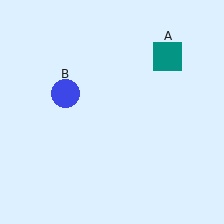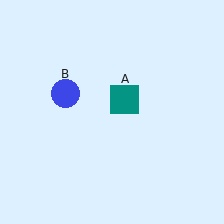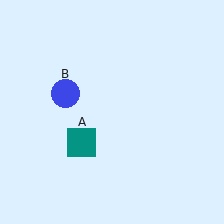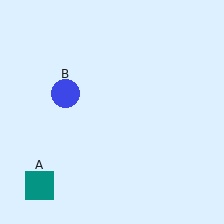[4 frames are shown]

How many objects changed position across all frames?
1 object changed position: teal square (object A).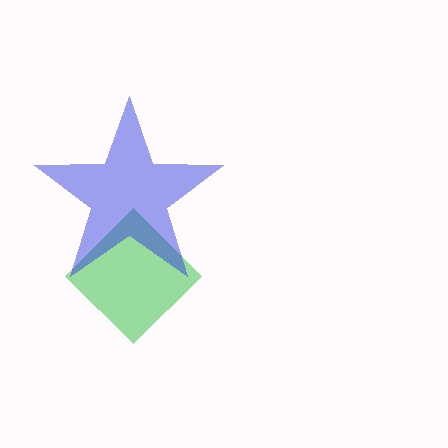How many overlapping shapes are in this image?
There are 2 overlapping shapes in the image.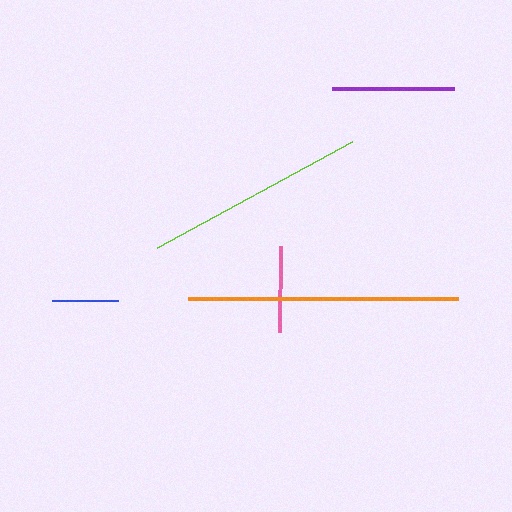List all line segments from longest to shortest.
From longest to shortest: orange, lime, purple, pink, blue.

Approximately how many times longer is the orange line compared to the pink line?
The orange line is approximately 3.1 times the length of the pink line.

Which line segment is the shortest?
The blue line is the shortest at approximately 67 pixels.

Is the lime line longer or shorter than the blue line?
The lime line is longer than the blue line.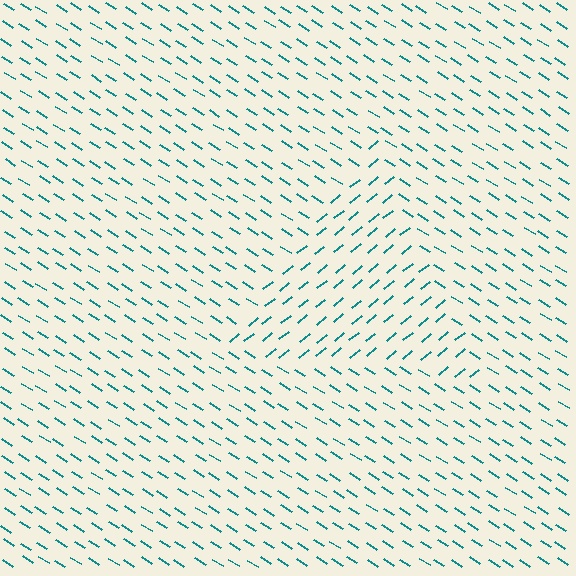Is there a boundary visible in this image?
Yes, there is a texture boundary formed by a change in line orientation.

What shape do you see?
I see a triangle.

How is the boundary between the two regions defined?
The boundary is defined purely by a change in line orientation (approximately 72 degrees difference). All lines are the same color and thickness.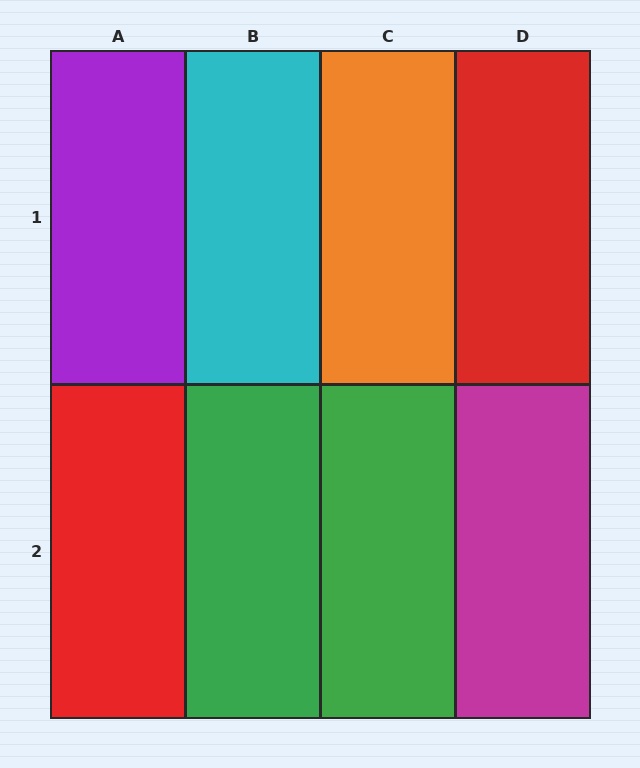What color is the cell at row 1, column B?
Cyan.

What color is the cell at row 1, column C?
Orange.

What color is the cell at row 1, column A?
Purple.